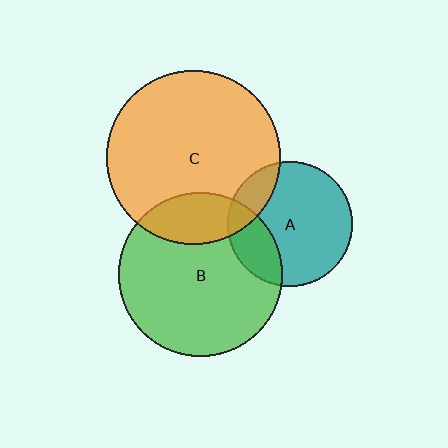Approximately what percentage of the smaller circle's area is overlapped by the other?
Approximately 20%.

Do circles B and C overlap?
Yes.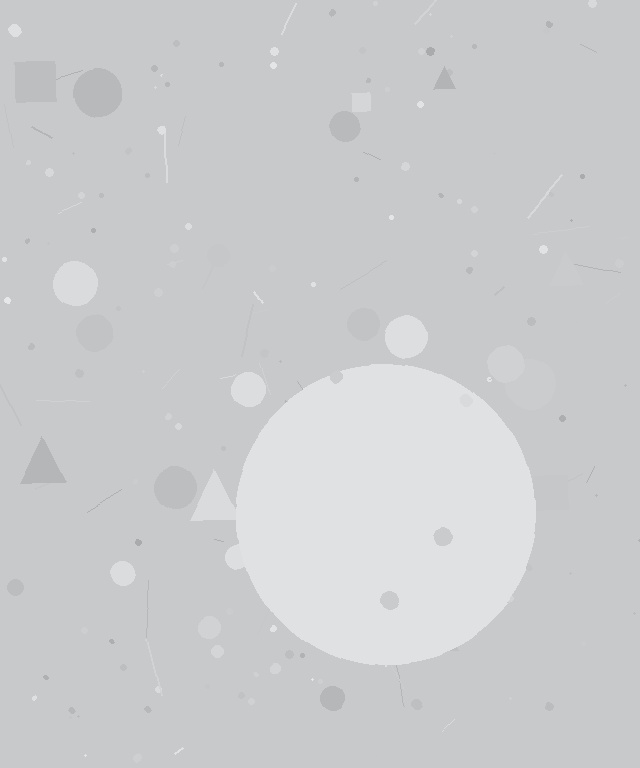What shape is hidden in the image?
A circle is hidden in the image.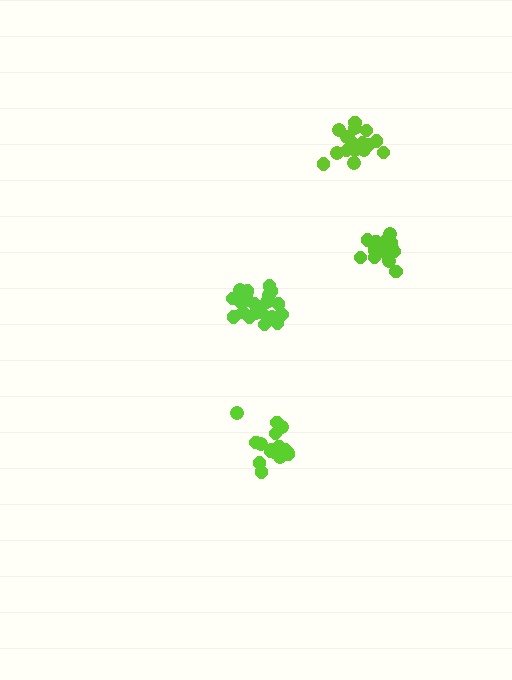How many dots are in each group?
Group 1: 19 dots, Group 2: 21 dots, Group 3: 20 dots, Group 4: 15 dots (75 total).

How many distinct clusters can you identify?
There are 4 distinct clusters.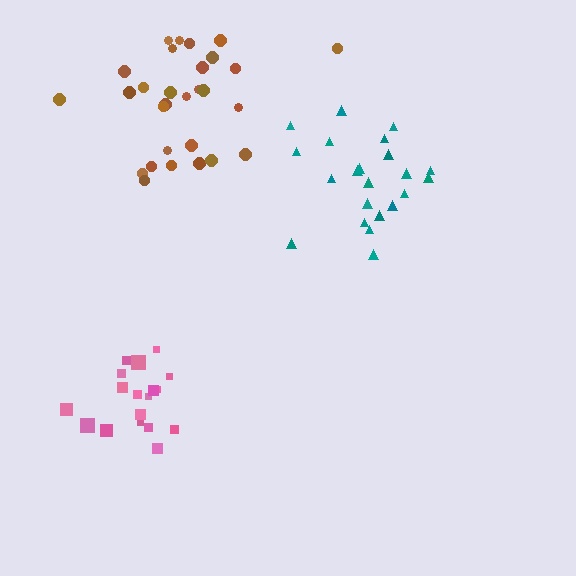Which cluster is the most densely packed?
Pink.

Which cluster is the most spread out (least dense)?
Brown.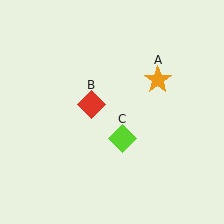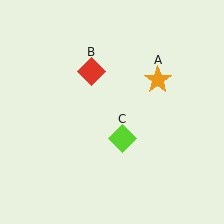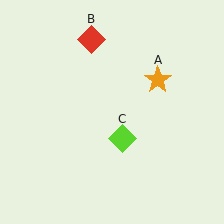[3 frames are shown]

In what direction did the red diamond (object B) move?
The red diamond (object B) moved up.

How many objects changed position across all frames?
1 object changed position: red diamond (object B).